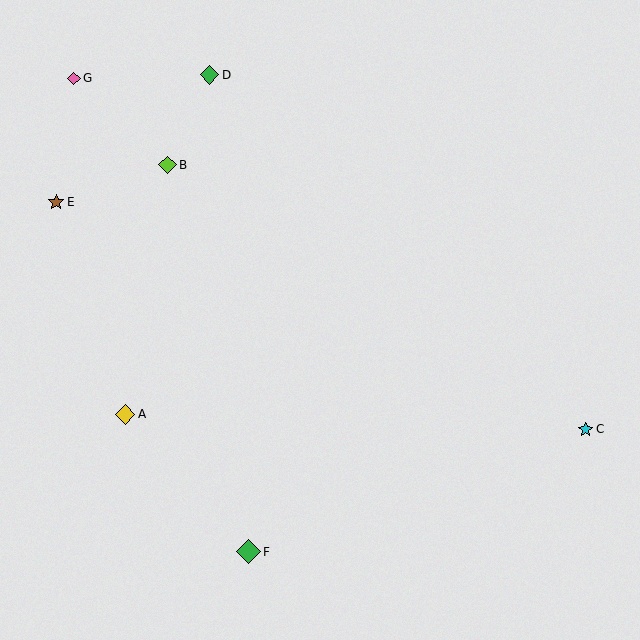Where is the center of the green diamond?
The center of the green diamond is at (209, 75).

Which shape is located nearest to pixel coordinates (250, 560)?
The green diamond (labeled F) at (249, 552) is nearest to that location.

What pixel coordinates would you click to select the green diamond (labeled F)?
Click at (249, 552) to select the green diamond F.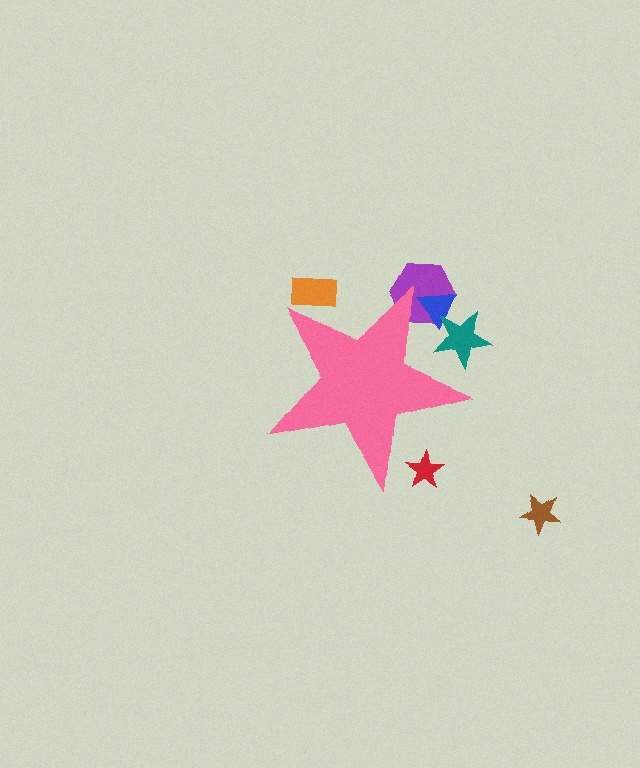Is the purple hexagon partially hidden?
Yes, the purple hexagon is partially hidden behind the pink star.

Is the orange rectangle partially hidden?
Yes, the orange rectangle is partially hidden behind the pink star.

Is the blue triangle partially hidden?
Yes, the blue triangle is partially hidden behind the pink star.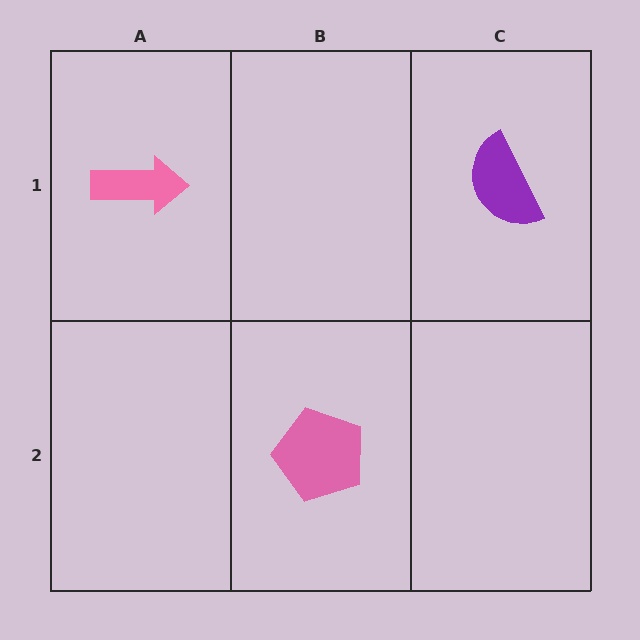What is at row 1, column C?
A purple semicircle.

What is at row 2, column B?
A pink pentagon.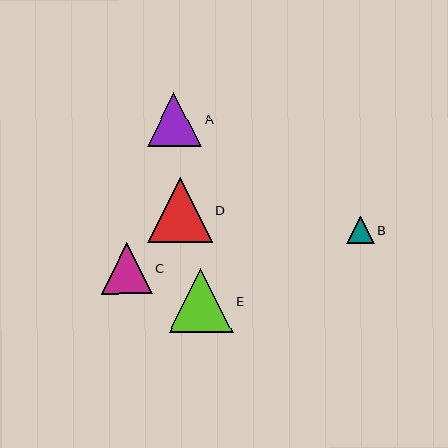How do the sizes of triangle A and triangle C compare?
Triangle A and triangle C are approximately the same size.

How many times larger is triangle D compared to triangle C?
Triangle D is approximately 1.3 times the size of triangle C.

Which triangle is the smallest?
Triangle B is the smallest with a size of approximately 27 pixels.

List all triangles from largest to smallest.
From largest to smallest: E, D, A, C, B.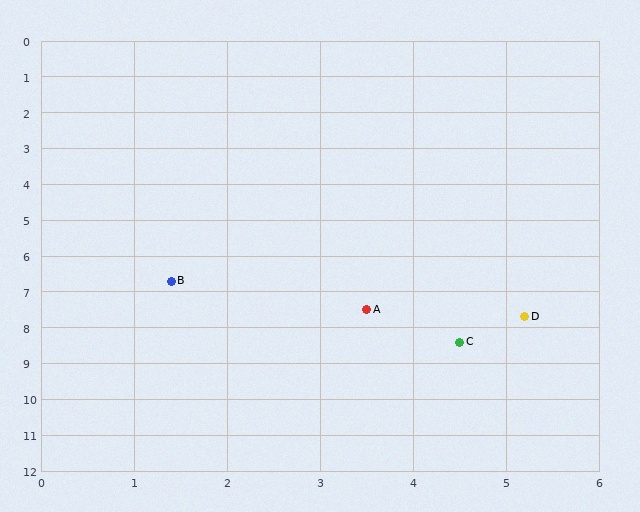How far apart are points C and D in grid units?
Points C and D are about 1.0 grid units apart.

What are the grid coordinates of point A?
Point A is at approximately (3.5, 7.5).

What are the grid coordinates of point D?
Point D is at approximately (5.2, 7.7).